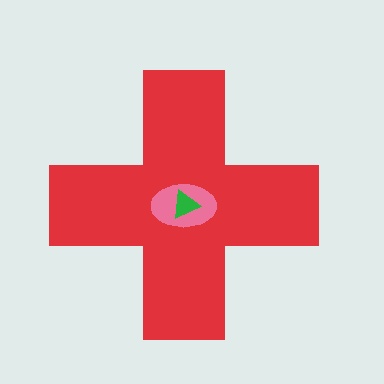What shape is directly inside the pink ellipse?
The green triangle.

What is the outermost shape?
The red cross.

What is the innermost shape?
The green triangle.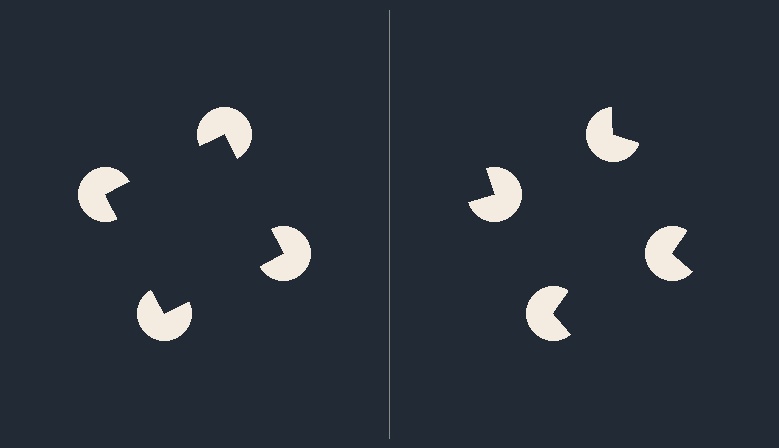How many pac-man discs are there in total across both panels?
8 — 4 on each side.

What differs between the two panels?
The pac-man discs are positioned identically on both sides; only the wedge orientations differ. On the left they align to a square; on the right they are misaligned.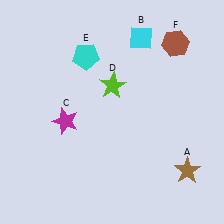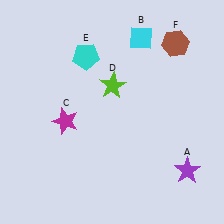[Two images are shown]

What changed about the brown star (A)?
In Image 1, A is brown. In Image 2, it changed to purple.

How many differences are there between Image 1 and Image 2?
There is 1 difference between the two images.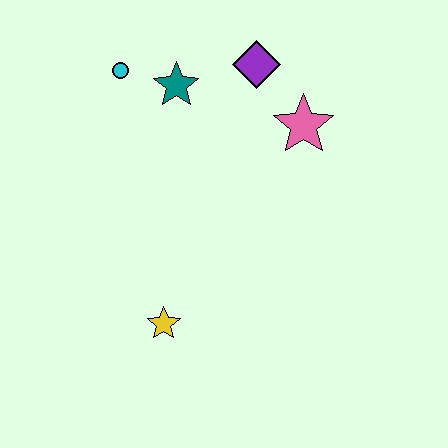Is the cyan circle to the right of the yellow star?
No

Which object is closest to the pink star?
The purple diamond is closest to the pink star.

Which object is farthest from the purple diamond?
The yellow star is farthest from the purple diamond.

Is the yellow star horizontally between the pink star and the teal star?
No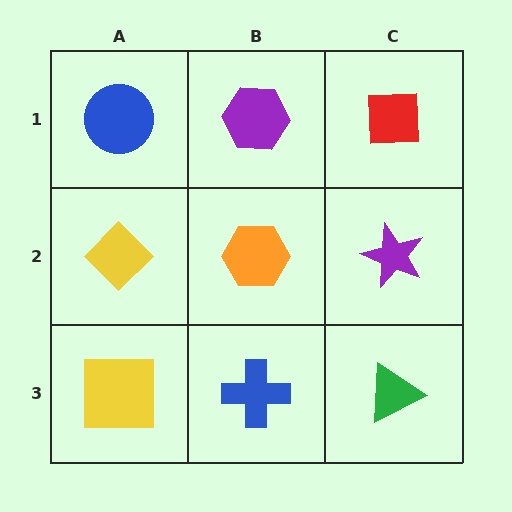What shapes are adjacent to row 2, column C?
A red square (row 1, column C), a green triangle (row 3, column C), an orange hexagon (row 2, column B).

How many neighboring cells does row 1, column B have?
3.